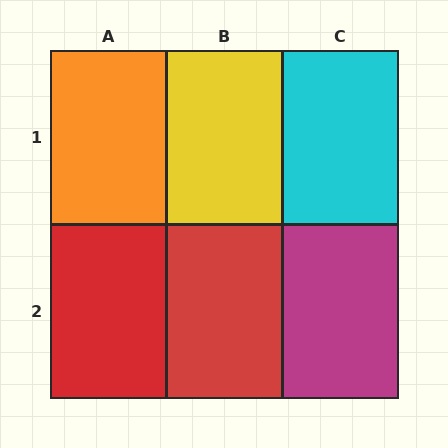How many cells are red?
2 cells are red.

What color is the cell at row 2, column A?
Red.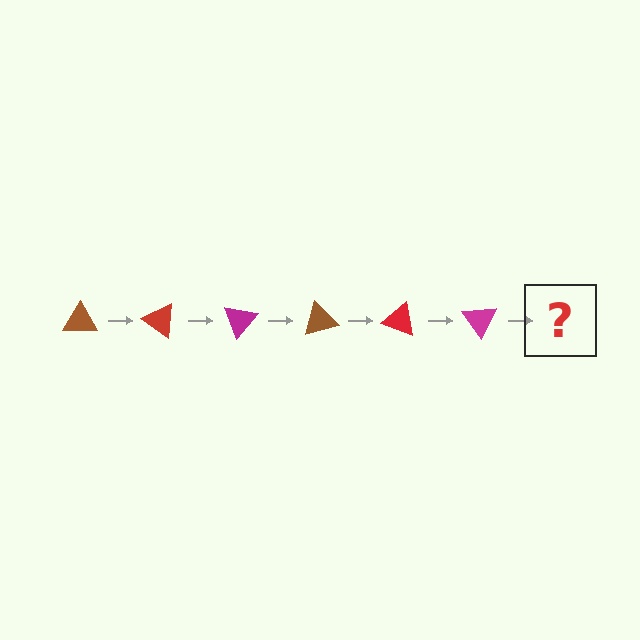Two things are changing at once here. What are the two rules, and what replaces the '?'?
The two rules are that it rotates 35 degrees each step and the color cycles through brown, red, and magenta. The '?' should be a brown triangle, rotated 210 degrees from the start.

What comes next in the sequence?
The next element should be a brown triangle, rotated 210 degrees from the start.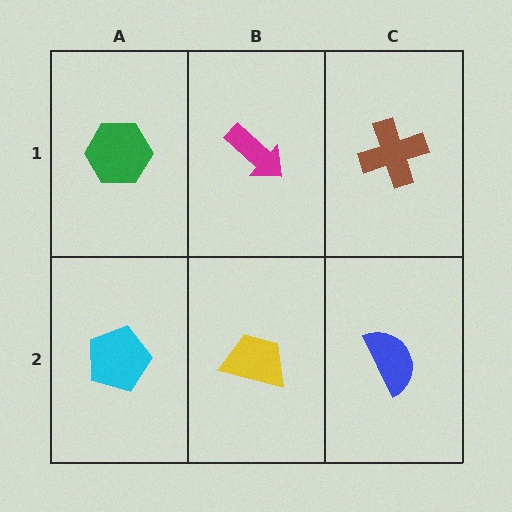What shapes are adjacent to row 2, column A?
A green hexagon (row 1, column A), a yellow trapezoid (row 2, column B).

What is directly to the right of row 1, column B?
A brown cross.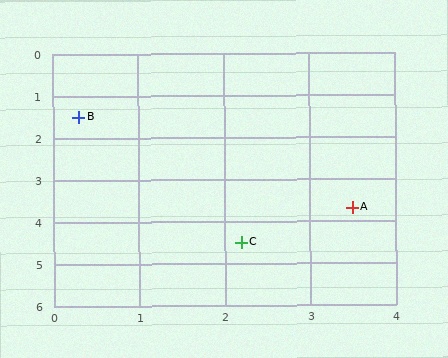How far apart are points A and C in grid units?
Points A and C are about 1.5 grid units apart.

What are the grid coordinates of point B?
Point B is at approximately (0.3, 1.5).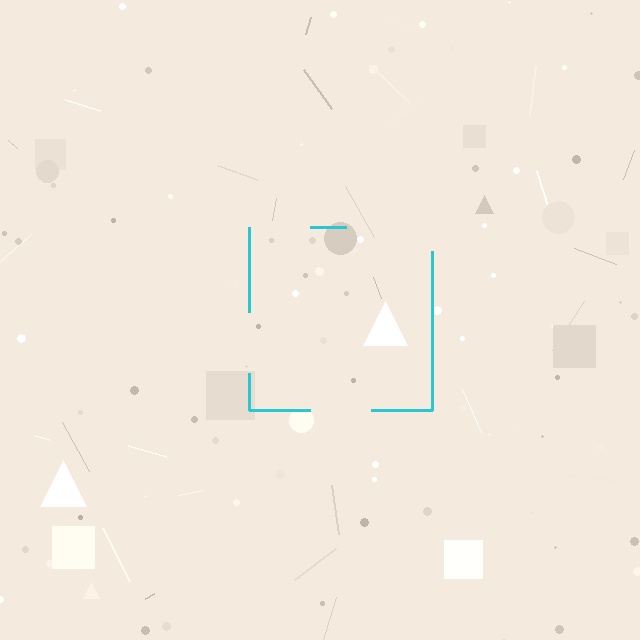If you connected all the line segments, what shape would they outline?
They would outline a square.